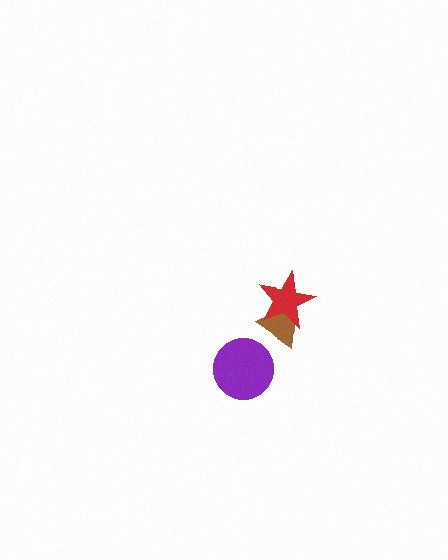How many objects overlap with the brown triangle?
1 object overlaps with the brown triangle.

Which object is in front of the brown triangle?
The red star is in front of the brown triangle.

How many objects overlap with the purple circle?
0 objects overlap with the purple circle.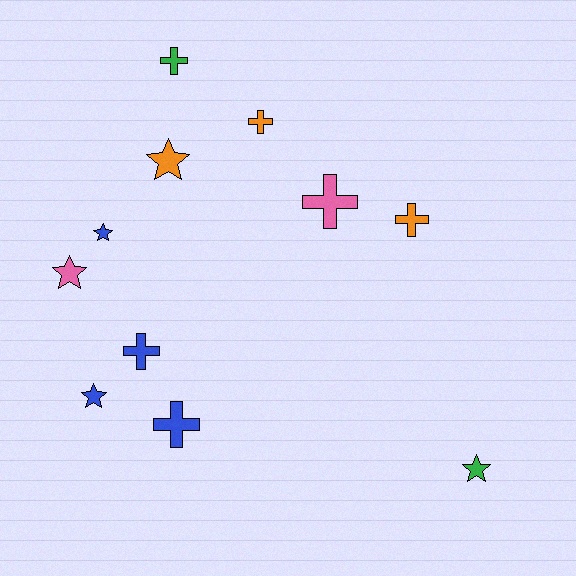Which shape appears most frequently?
Cross, with 6 objects.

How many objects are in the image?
There are 11 objects.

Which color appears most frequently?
Blue, with 4 objects.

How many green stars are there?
There is 1 green star.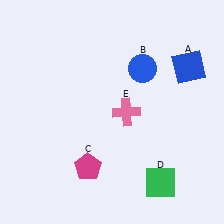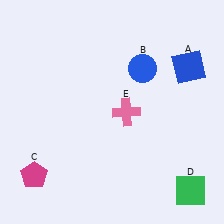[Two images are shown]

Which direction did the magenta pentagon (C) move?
The magenta pentagon (C) moved left.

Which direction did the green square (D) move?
The green square (D) moved right.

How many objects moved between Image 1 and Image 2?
2 objects moved between the two images.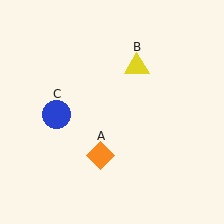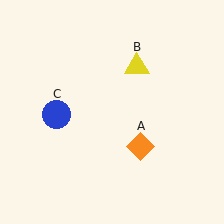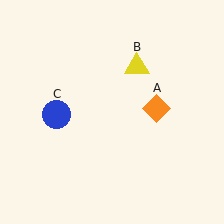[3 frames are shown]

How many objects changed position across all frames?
1 object changed position: orange diamond (object A).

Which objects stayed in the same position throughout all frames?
Yellow triangle (object B) and blue circle (object C) remained stationary.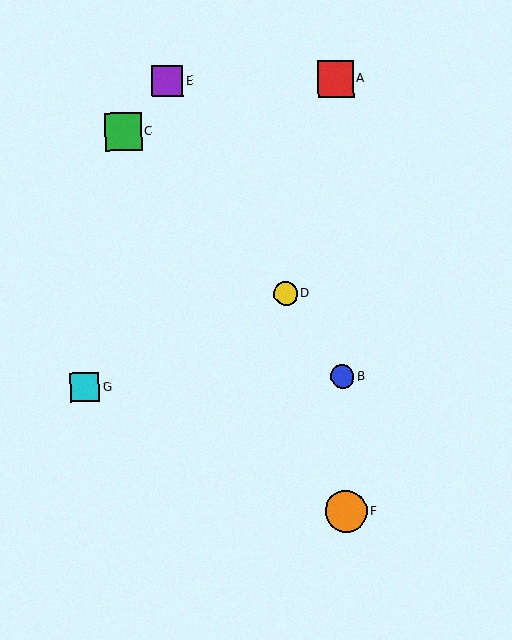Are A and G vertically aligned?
No, A is at x≈335 and G is at x≈85.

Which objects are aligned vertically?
Objects A, B, F are aligned vertically.